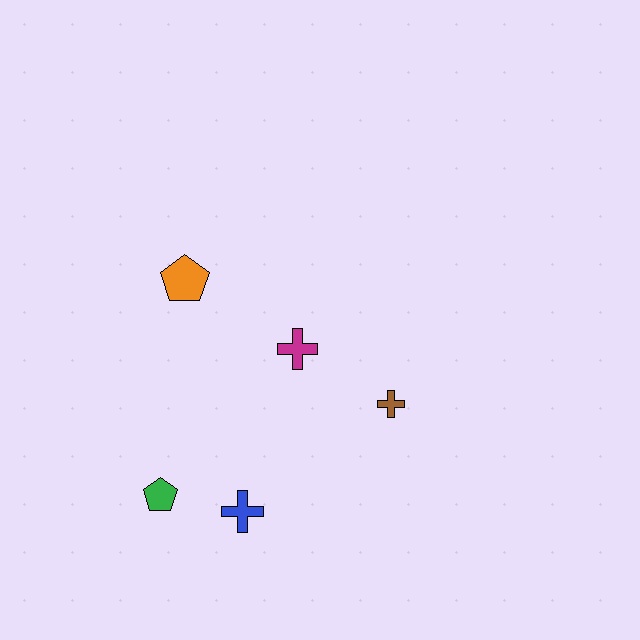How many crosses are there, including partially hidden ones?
There are 3 crosses.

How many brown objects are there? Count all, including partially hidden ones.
There is 1 brown object.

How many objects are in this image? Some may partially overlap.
There are 5 objects.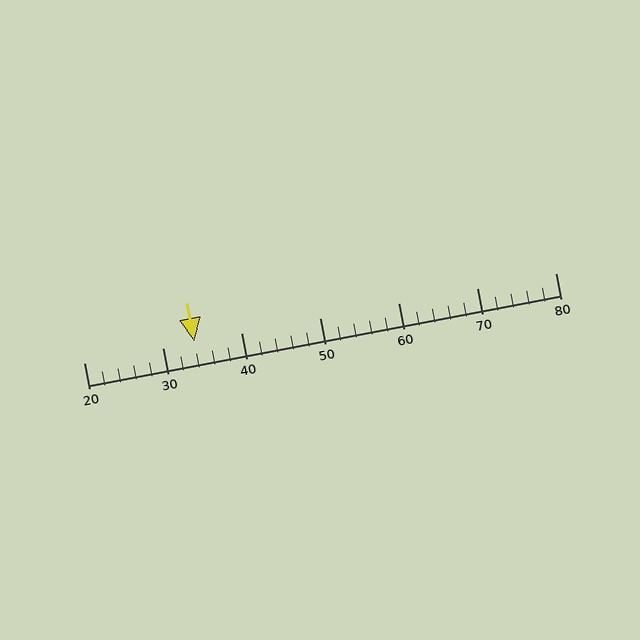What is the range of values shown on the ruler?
The ruler shows values from 20 to 80.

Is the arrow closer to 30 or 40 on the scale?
The arrow is closer to 30.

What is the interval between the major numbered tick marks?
The major tick marks are spaced 10 units apart.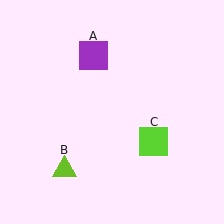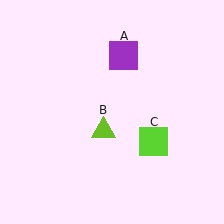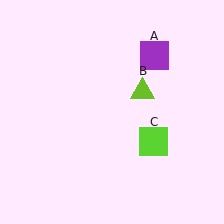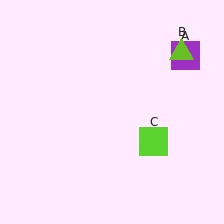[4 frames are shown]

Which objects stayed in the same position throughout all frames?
Lime square (object C) remained stationary.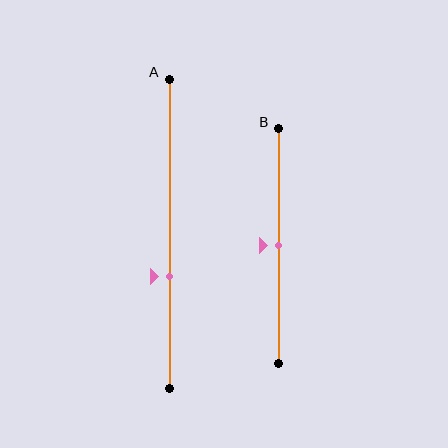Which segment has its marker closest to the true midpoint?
Segment B has its marker closest to the true midpoint.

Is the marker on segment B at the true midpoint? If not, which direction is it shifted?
Yes, the marker on segment B is at the true midpoint.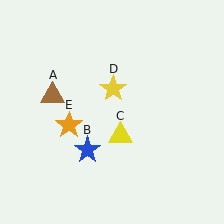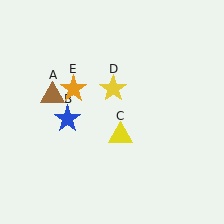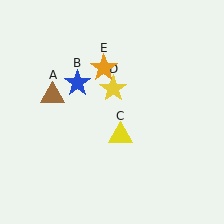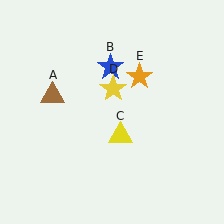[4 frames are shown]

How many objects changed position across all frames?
2 objects changed position: blue star (object B), orange star (object E).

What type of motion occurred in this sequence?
The blue star (object B), orange star (object E) rotated clockwise around the center of the scene.